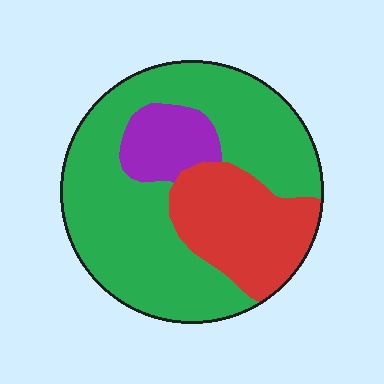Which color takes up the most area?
Green, at roughly 65%.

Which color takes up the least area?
Purple, at roughly 10%.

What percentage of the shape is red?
Red takes up about one quarter (1/4) of the shape.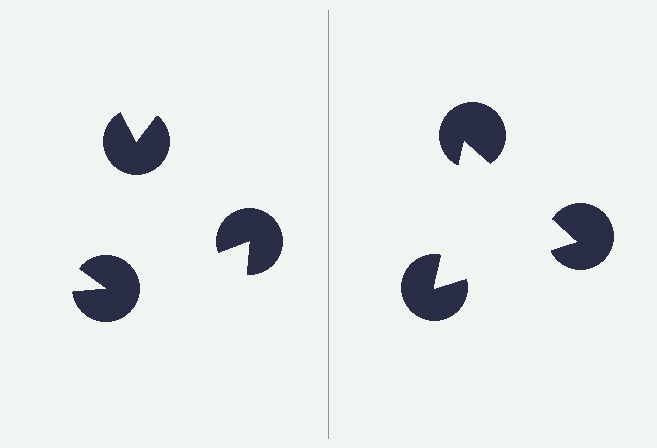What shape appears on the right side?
An illusory triangle.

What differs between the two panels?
The pac-man discs are positioned identically on both sides; only the wedge orientations differ. On the right they align to a triangle; on the left they are misaligned.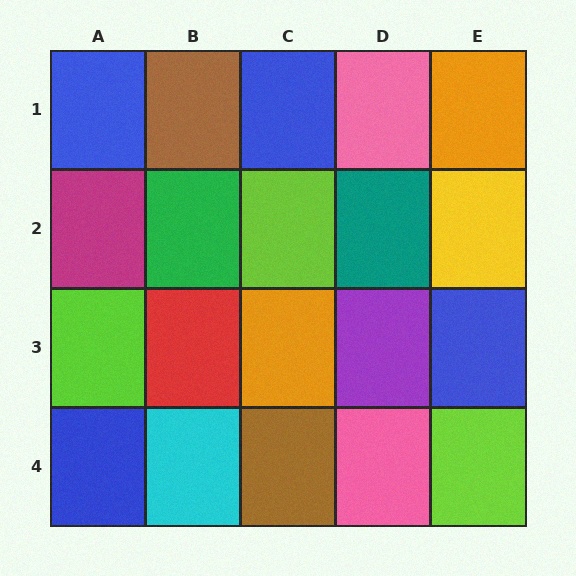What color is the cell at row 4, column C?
Brown.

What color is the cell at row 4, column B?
Cyan.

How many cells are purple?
1 cell is purple.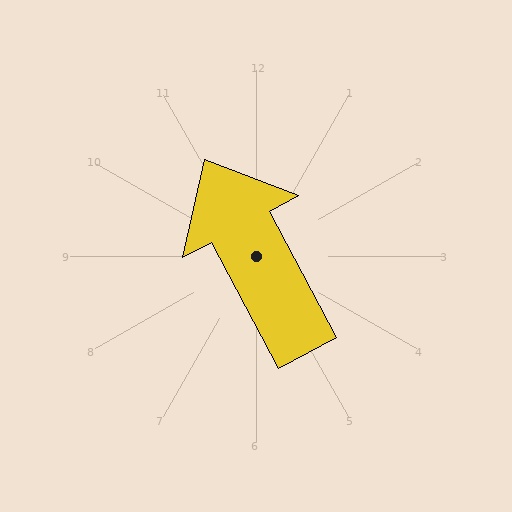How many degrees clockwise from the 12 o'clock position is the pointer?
Approximately 332 degrees.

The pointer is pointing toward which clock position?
Roughly 11 o'clock.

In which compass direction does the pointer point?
Northwest.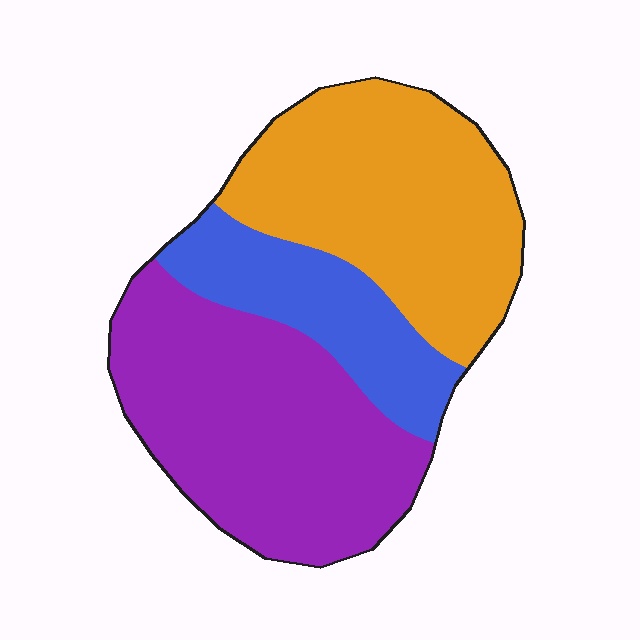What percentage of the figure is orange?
Orange covers around 40% of the figure.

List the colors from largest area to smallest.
From largest to smallest: purple, orange, blue.